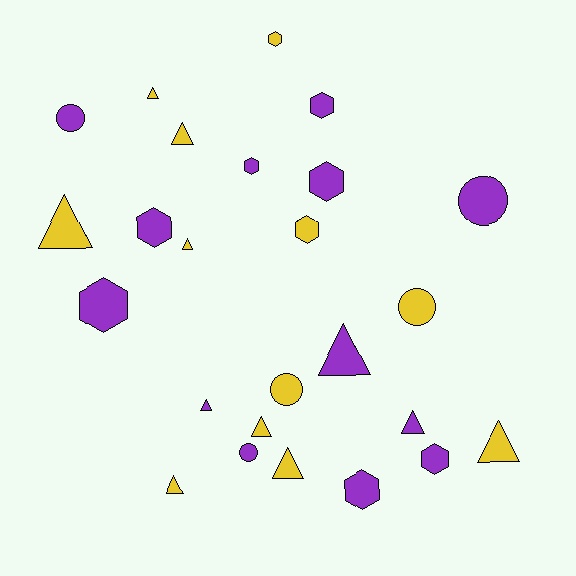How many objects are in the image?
There are 25 objects.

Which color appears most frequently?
Purple, with 13 objects.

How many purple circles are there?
There are 3 purple circles.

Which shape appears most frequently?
Triangle, with 11 objects.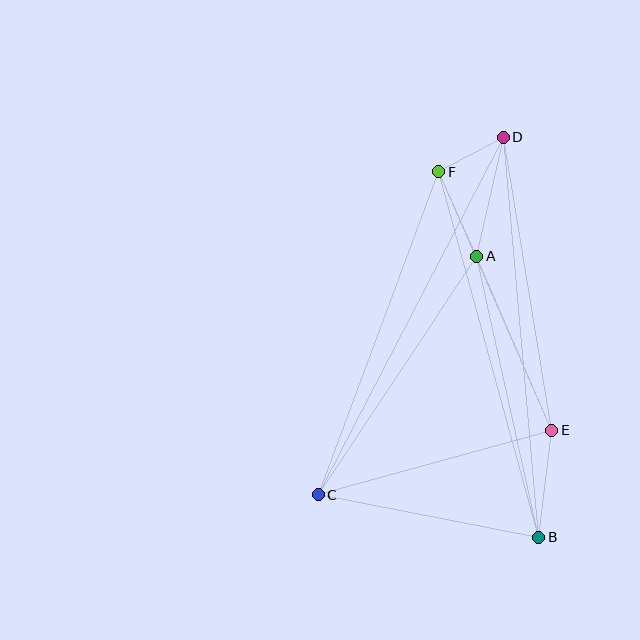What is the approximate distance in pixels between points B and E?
The distance between B and E is approximately 108 pixels.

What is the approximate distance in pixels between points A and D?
The distance between A and D is approximately 122 pixels.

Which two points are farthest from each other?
Points C and D are farthest from each other.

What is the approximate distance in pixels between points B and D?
The distance between B and D is approximately 402 pixels.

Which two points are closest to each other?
Points D and F are closest to each other.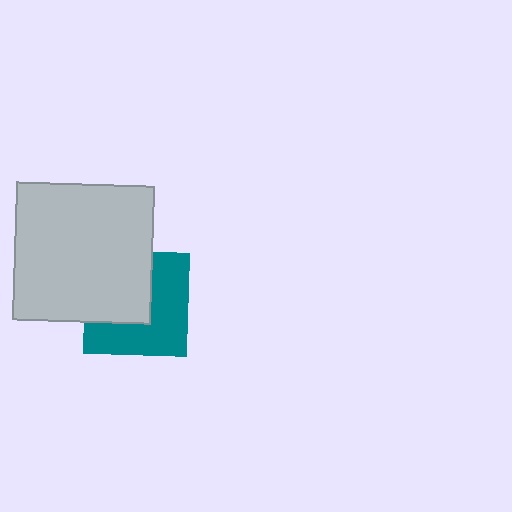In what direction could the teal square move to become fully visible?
The teal square could move toward the lower-right. That would shift it out from behind the light gray square entirely.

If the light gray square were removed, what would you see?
You would see the complete teal square.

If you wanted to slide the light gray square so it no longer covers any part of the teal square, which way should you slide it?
Slide it toward the upper-left — that is the most direct way to separate the two shapes.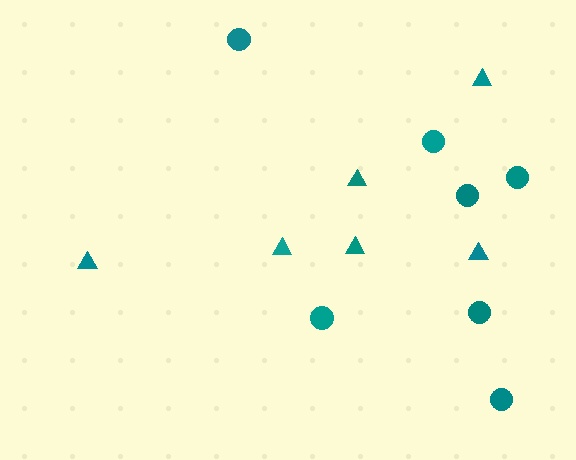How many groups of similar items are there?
There are 2 groups: one group of triangles (6) and one group of circles (7).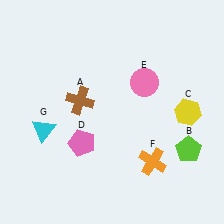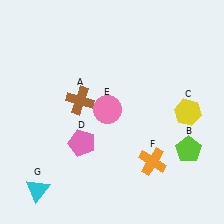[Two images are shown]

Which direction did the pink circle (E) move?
The pink circle (E) moved left.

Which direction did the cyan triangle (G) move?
The cyan triangle (G) moved down.